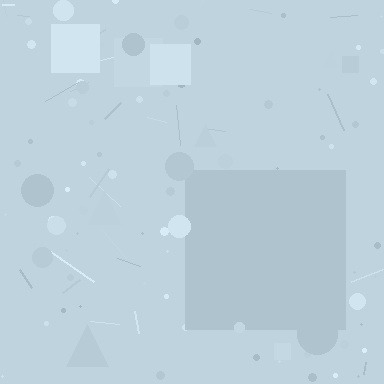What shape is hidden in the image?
A square is hidden in the image.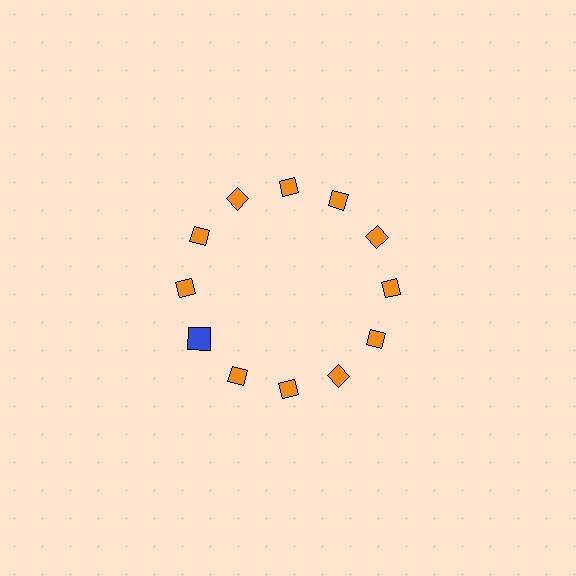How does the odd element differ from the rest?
It differs in both color (blue instead of orange) and shape (square instead of diamond).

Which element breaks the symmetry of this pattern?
The blue square at roughly the 8 o'clock position breaks the symmetry. All other shapes are orange diamonds.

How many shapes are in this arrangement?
There are 12 shapes arranged in a ring pattern.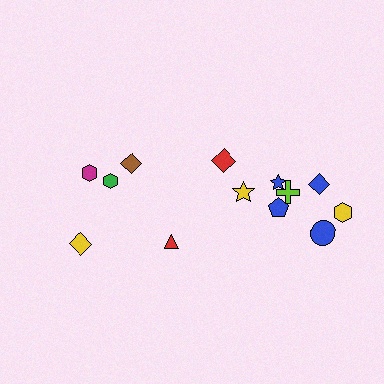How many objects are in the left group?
There are 5 objects.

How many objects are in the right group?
There are 8 objects.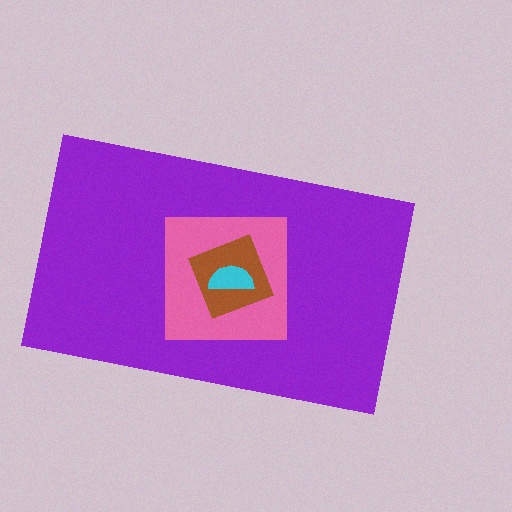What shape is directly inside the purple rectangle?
The pink square.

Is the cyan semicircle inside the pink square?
Yes.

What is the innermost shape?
The cyan semicircle.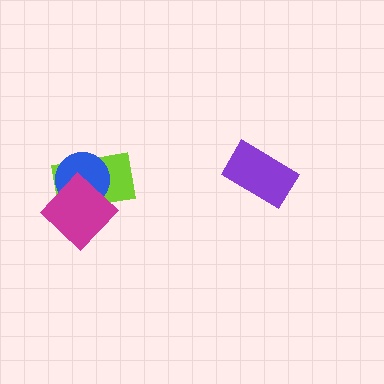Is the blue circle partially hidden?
Yes, it is partially covered by another shape.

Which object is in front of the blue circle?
The magenta diamond is in front of the blue circle.